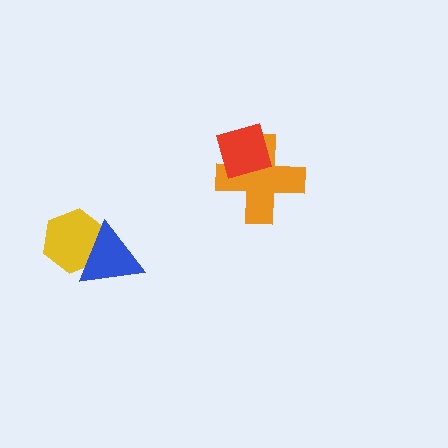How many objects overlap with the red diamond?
1 object overlaps with the red diamond.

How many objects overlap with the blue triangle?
1 object overlaps with the blue triangle.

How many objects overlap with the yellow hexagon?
1 object overlaps with the yellow hexagon.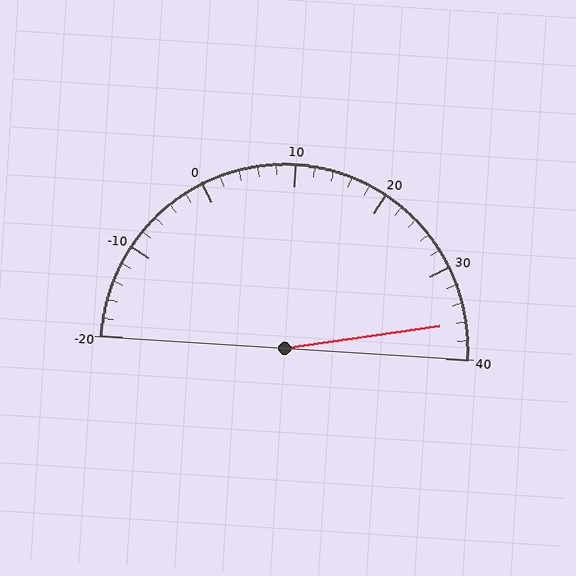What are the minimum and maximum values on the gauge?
The gauge ranges from -20 to 40.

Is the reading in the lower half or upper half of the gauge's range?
The reading is in the upper half of the range (-20 to 40).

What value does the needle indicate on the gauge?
The needle indicates approximately 36.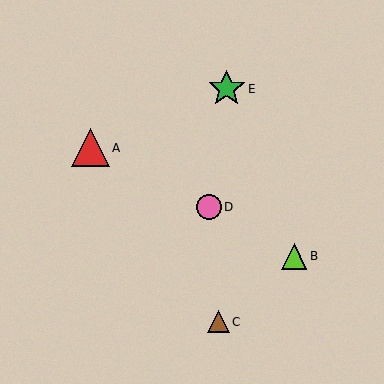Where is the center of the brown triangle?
The center of the brown triangle is at (218, 322).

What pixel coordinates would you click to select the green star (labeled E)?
Click at (227, 89) to select the green star E.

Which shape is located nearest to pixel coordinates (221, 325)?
The brown triangle (labeled C) at (218, 322) is nearest to that location.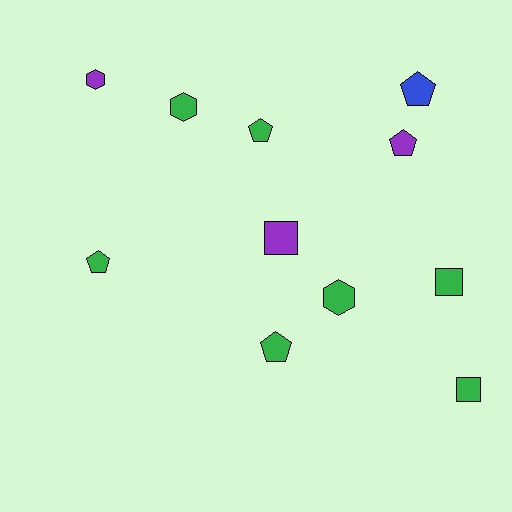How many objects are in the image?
There are 11 objects.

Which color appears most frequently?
Green, with 7 objects.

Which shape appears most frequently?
Pentagon, with 5 objects.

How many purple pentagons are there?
There is 1 purple pentagon.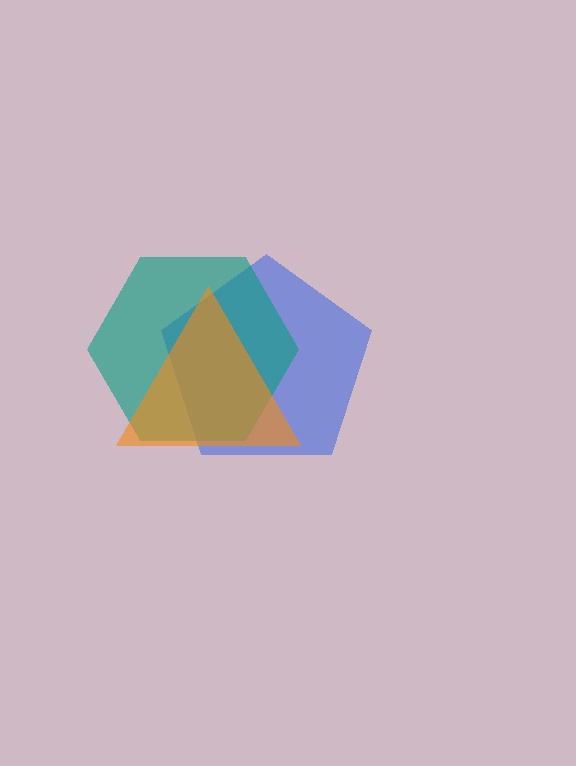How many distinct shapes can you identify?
There are 3 distinct shapes: a blue pentagon, a teal hexagon, an orange triangle.